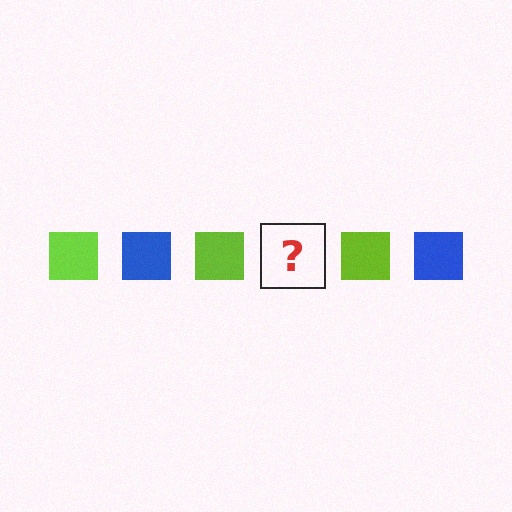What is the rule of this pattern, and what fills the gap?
The rule is that the pattern cycles through lime, blue squares. The gap should be filled with a blue square.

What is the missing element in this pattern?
The missing element is a blue square.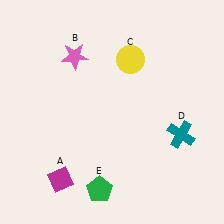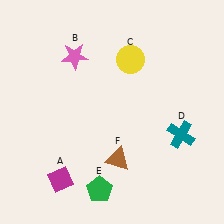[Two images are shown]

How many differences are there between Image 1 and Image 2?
There is 1 difference between the two images.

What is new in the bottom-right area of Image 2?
A brown triangle (F) was added in the bottom-right area of Image 2.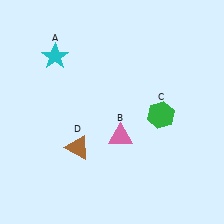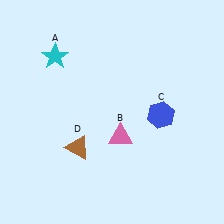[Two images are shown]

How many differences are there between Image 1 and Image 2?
There is 1 difference between the two images.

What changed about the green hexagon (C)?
In Image 1, C is green. In Image 2, it changed to blue.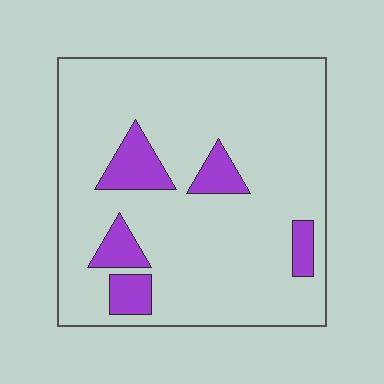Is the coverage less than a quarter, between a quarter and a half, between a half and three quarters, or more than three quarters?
Less than a quarter.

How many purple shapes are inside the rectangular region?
5.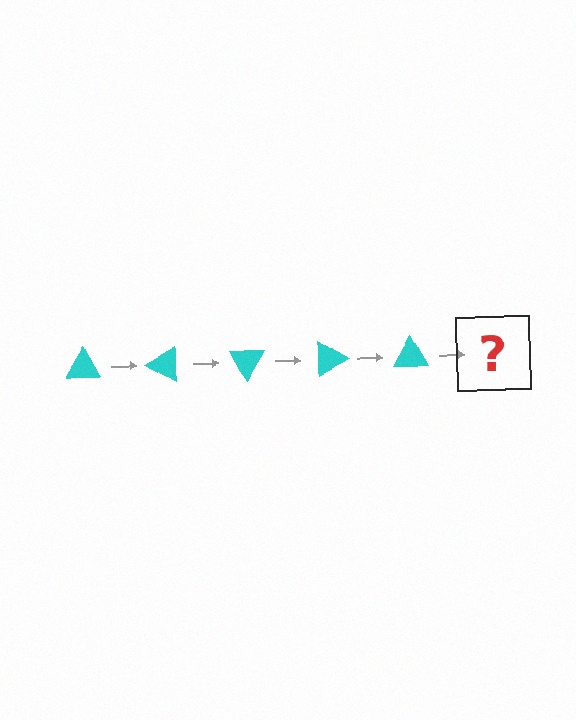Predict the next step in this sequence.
The next step is a cyan triangle rotated 150 degrees.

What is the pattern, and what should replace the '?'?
The pattern is that the triangle rotates 30 degrees each step. The '?' should be a cyan triangle rotated 150 degrees.